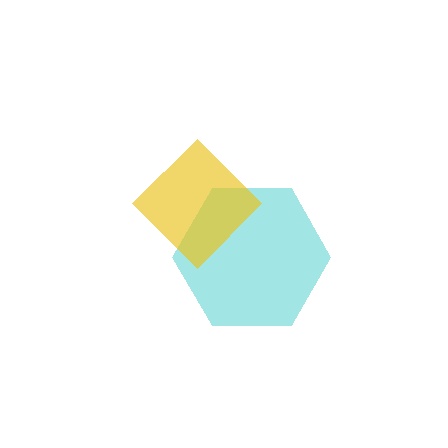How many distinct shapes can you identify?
There are 2 distinct shapes: a cyan hexagon, a yellow diamond.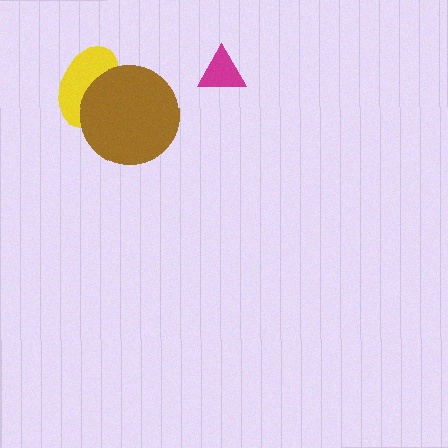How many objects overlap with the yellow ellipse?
1 object overlaps with the yellow ellipse.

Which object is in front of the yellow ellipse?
The brown circle is in front of the yellow ellipse.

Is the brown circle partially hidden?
No, no other shape covers it.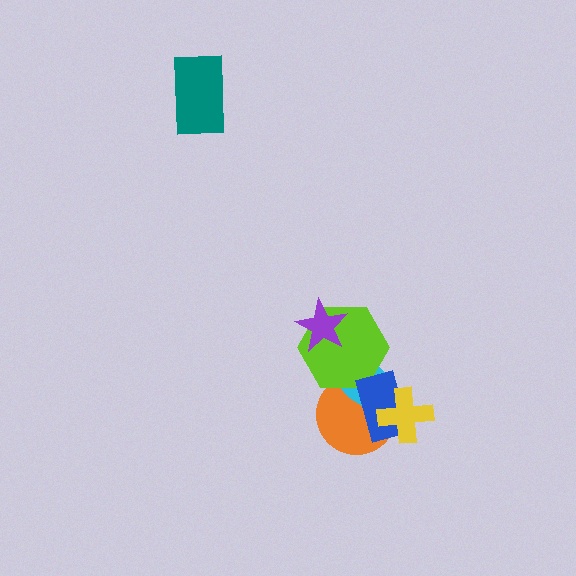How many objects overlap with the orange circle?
4 objects overlap with the orange circle.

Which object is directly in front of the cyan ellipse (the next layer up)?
The lime hexagon is directly in front of the cyan ellipse.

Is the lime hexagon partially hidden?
Yes, it is partially covered by another shape.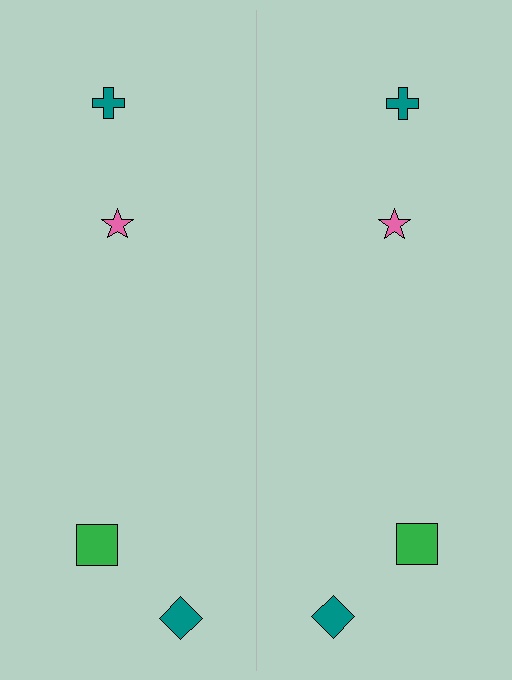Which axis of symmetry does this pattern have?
The pattern has a vertical axis of symmetry running through the center of the image.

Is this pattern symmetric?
Yes, this pattern has bilateral (reflection) symmetry.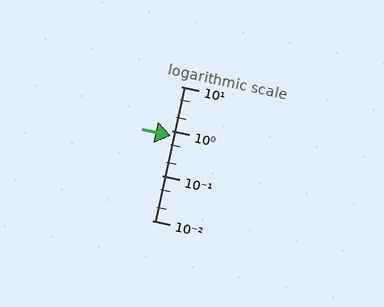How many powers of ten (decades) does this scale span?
The scale spans 3 decades, from 0.01 to 10.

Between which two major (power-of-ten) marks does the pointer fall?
The pointer is between 0.1 and 1.